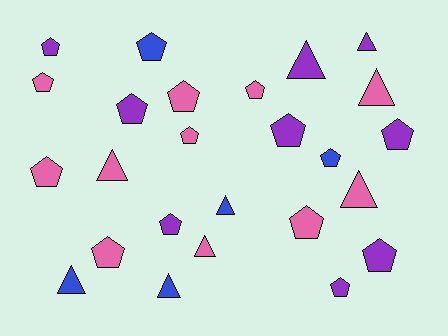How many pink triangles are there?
There are 4 pink triangles.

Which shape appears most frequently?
Pentagon, with 16 objects.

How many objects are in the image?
There are 25 objects.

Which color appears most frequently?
Pink, with 11 objects.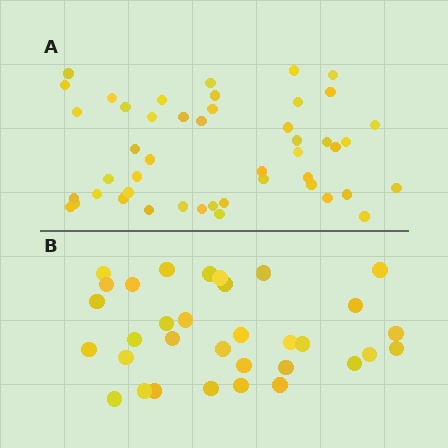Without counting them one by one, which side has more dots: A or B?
Region A (the top region) has more dots.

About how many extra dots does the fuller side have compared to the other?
Region A has approximately 15 more dots than region B.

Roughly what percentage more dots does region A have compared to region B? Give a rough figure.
About 40% more.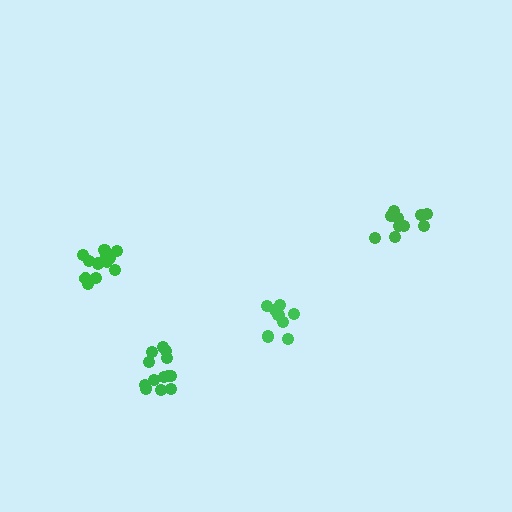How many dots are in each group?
Group 1: 13 dots, Group 2: 13 dots, Group 3: 8 dots, Group 4: 10 dots (44 total).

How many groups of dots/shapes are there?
There are 4 groups.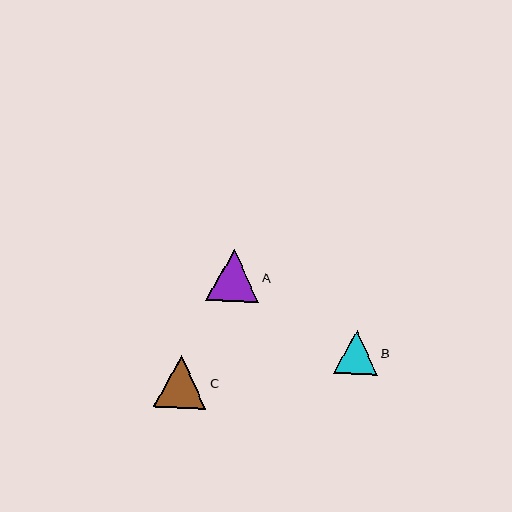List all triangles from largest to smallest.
From largest to smallest: C, A, B.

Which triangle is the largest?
Triangle C is the largest with a size of approximately 52 pixels.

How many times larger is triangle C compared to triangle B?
Triangle C is approximately 1.2 times the size of triangle B.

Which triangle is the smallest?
Triangle B is the smallest with a size of approximately 44 pixels.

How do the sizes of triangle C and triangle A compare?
Triangle C and triangle A are approximately the same size.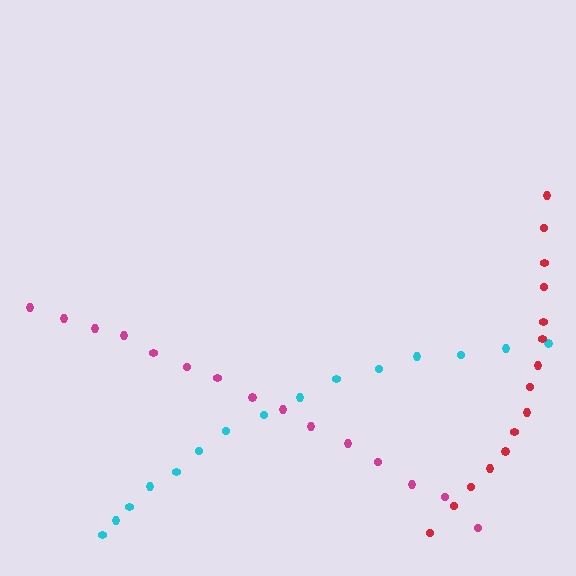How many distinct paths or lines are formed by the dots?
There are 3 distinct paths.